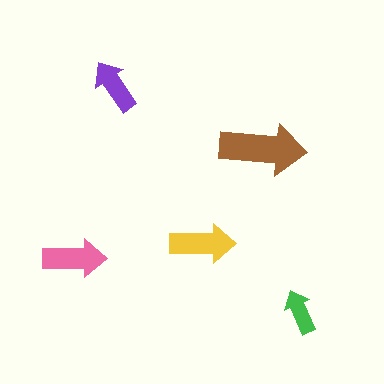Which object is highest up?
The purple arrow is topmost.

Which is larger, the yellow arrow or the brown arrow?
The brown one.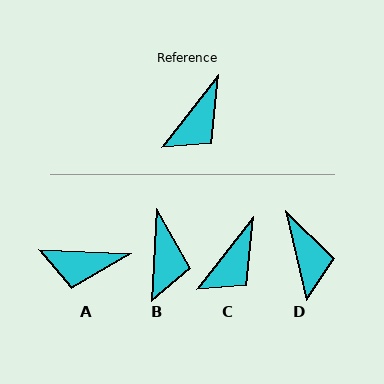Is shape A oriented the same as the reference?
No, it is off by about 54 degrees.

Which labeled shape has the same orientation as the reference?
C.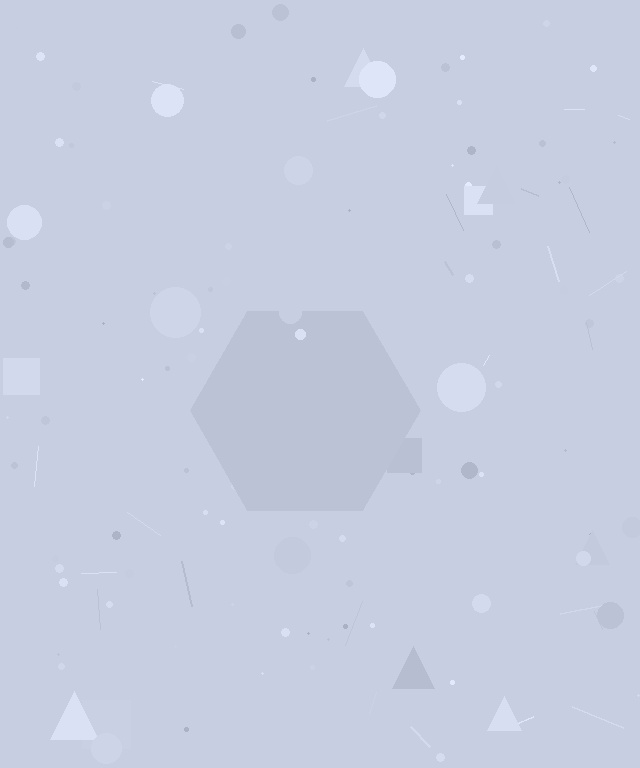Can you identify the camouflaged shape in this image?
The camouflaged shape is a hexagon.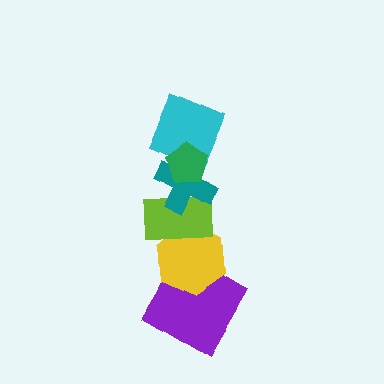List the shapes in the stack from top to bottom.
From top to bottom: the green pentagon, the cyan square, the teal cross, the lime rectangle, the yellow hexagon, the purple diamond.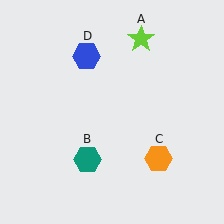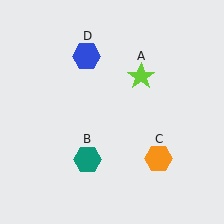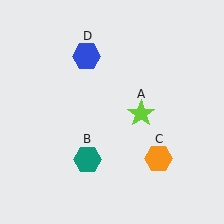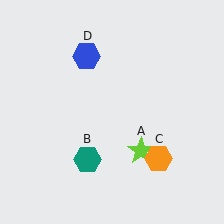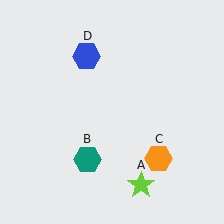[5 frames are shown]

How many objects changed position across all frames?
1 object changed position: lime star (object A).